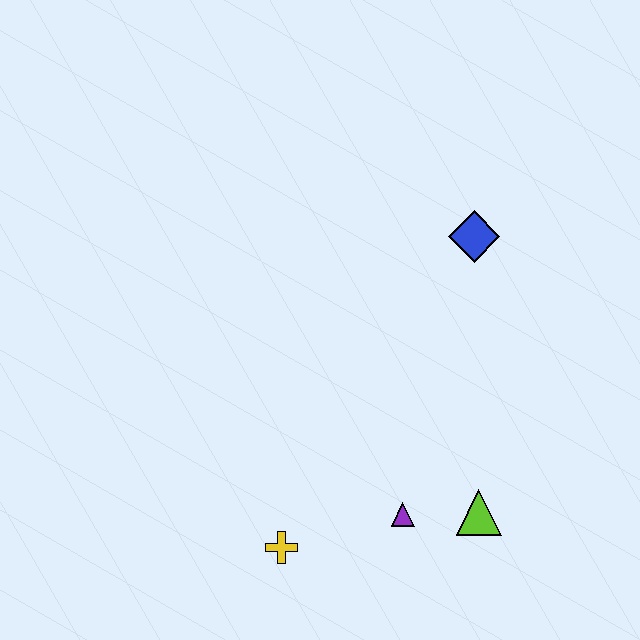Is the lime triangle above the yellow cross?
Yes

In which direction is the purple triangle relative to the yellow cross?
The purple triangle is to the right of the yellow cross.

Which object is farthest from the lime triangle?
The blue diamond is farthest from the lime triangle.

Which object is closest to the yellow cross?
The purple triangle is closest to the yellow cross.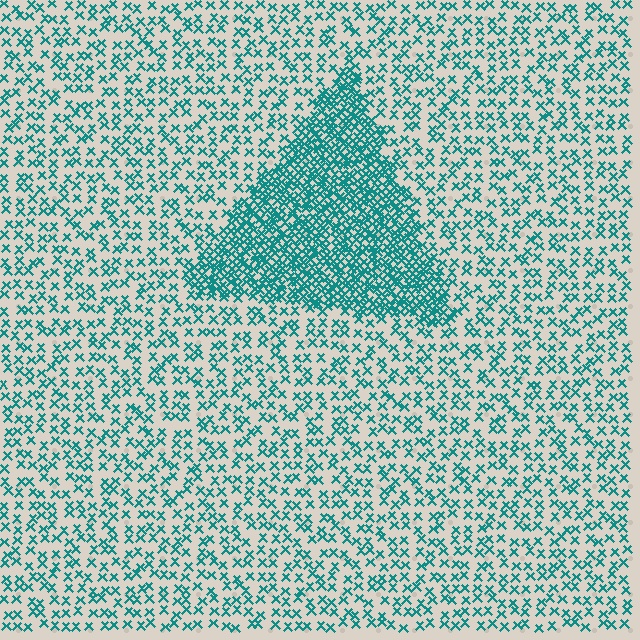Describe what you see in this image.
The image contains small teal elements arranged at two different densities. A triangle-shaped region is visible where the elements are more densely packed than the surrounding area.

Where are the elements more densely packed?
The elements are more densely packed inside the triangle boundary.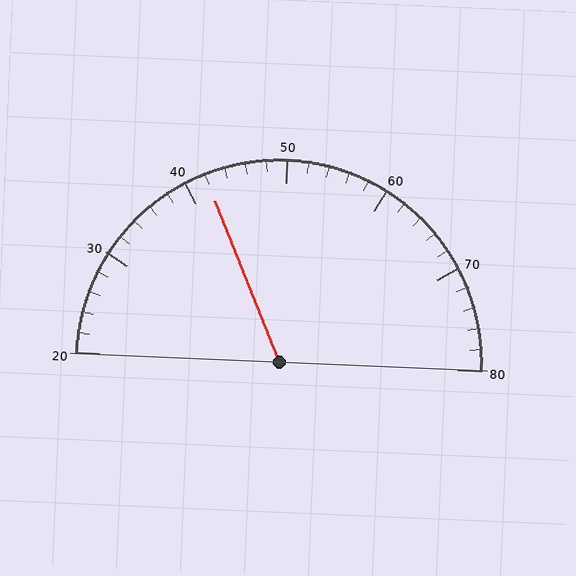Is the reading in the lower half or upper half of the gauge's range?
The reading is in the lower half of the range (20 to 80).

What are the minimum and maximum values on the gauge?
The gauge ranges from 20 to 80.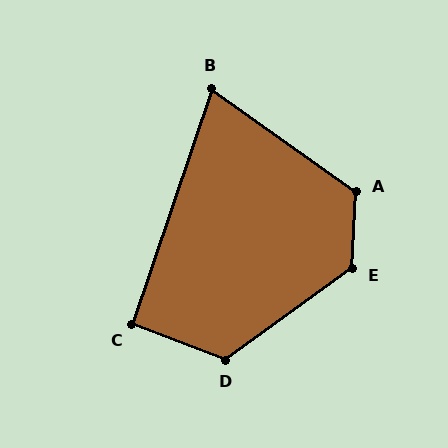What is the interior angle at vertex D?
Approximately 123 degrees (obtuse).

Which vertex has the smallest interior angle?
B, at approximately 73 degrees.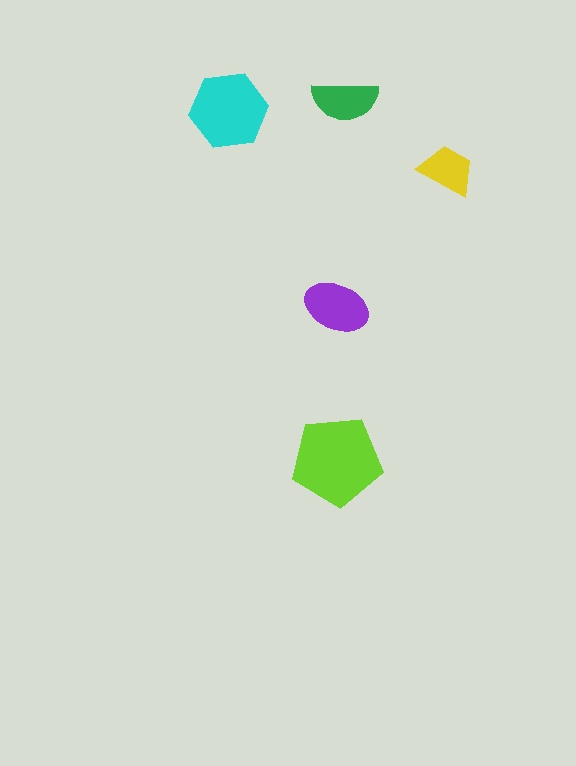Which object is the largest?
The lime pentagon.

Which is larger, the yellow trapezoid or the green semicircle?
The green semicircle.